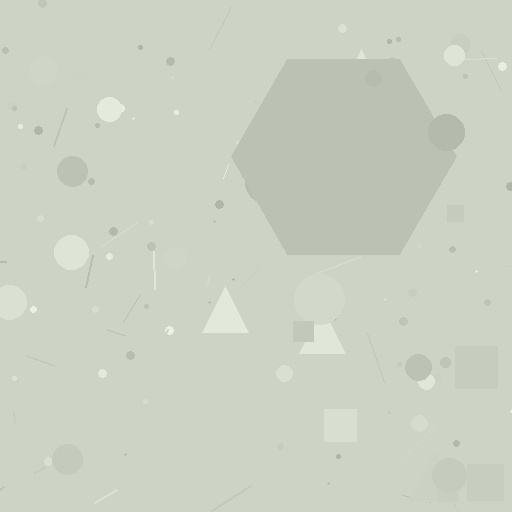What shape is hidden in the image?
A hexagon is hidden in the image.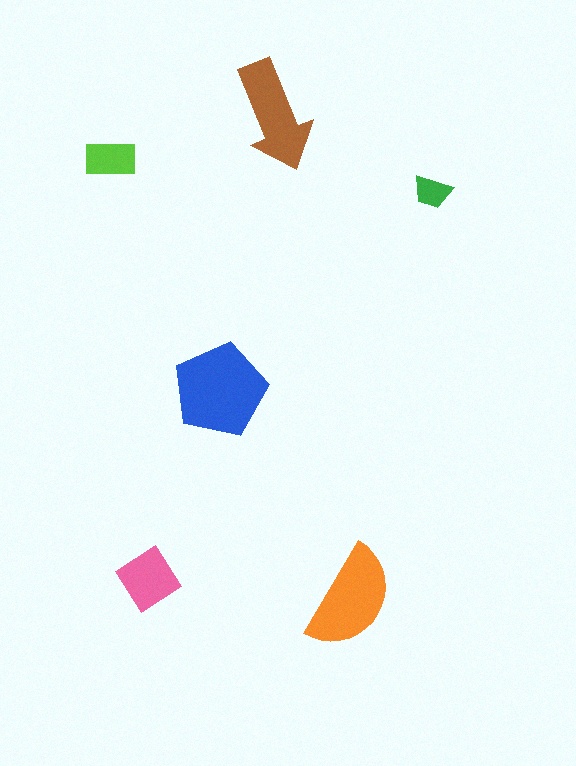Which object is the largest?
The blue pentagon.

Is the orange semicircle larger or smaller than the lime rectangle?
Larger.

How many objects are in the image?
There are 6 objects in the image.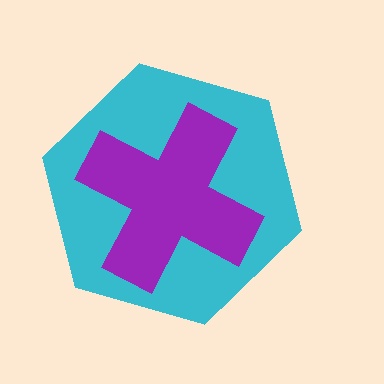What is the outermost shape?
The cyan hexagon.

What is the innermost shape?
The purple cross.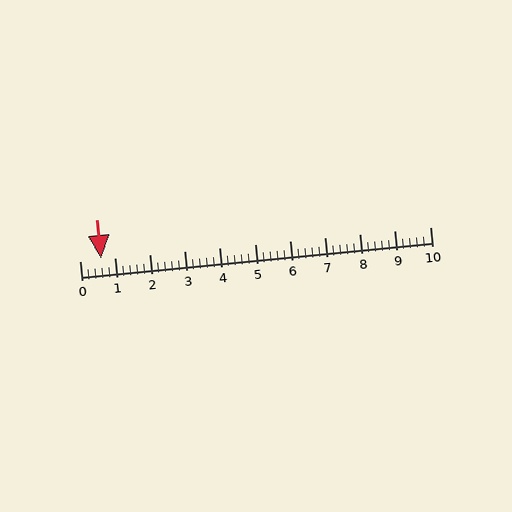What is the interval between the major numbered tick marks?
The major tick marks are spaced 1 units apart.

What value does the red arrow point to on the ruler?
The red arrow points to approximately 0.6.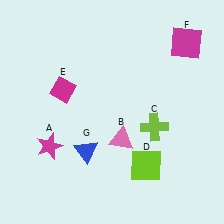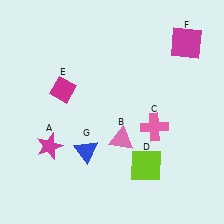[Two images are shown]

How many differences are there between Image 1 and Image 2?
There is 1 difference between the two images.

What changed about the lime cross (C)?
In Image 1, C is lime. In Image 2, it changed to pink.